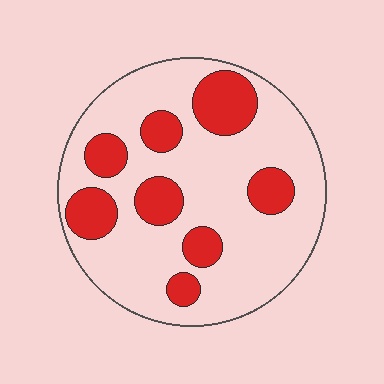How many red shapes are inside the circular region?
8.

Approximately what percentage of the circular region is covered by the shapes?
Approximately 25%.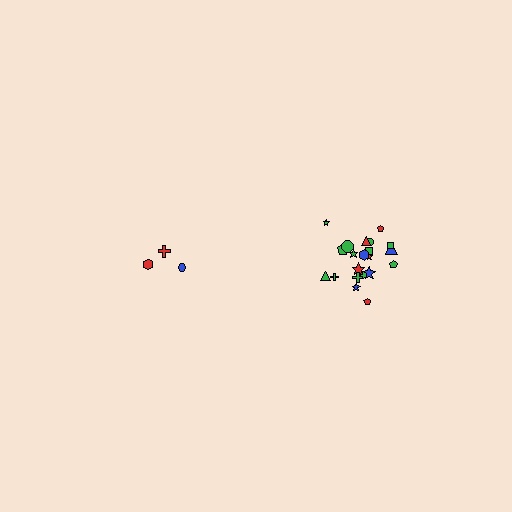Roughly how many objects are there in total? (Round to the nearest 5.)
Roughly 25 objects in total.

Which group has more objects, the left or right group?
The right group.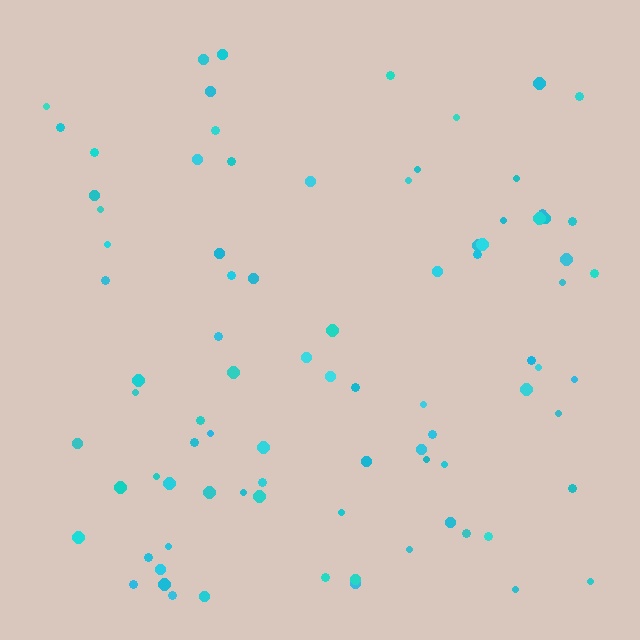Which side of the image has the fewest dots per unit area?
The top.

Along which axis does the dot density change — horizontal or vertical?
Vertical.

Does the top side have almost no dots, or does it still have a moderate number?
Still a moderate number, just noticeably fewer than the bottom.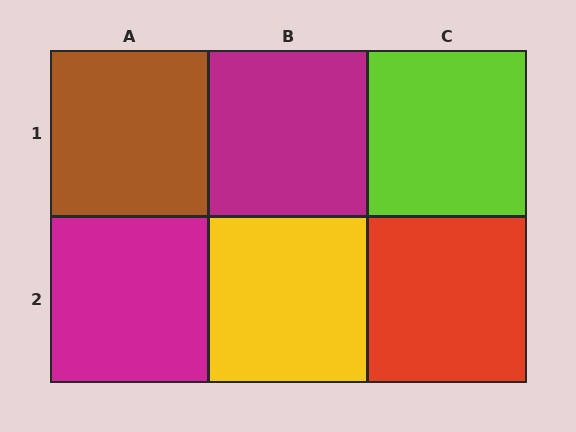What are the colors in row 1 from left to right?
Brown, magenta, lime.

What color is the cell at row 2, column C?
Red.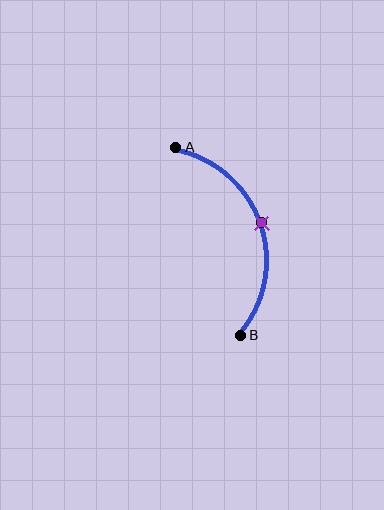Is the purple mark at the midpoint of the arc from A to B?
Yes. The purple mark lies on the arc at equal arc-length from both A and B — it is the arc midpoint.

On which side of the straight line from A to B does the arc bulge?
The arc bulges to the right of the straight line connecting A and B.